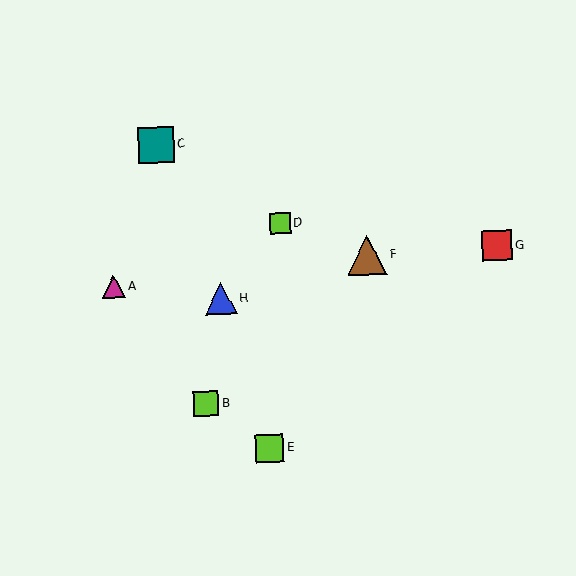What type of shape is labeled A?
Shape A is a magenta triangle.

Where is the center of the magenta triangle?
The center of the magenta triangle is at (114, 287).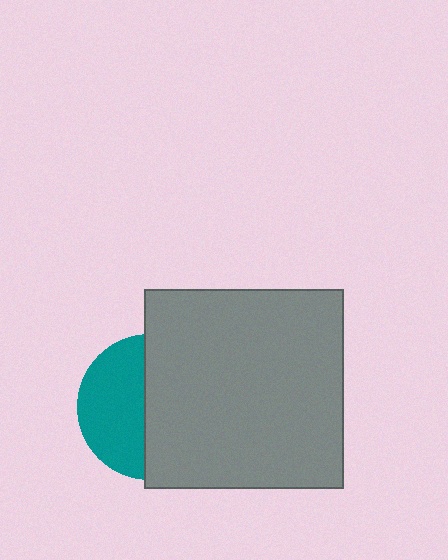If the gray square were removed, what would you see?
You would see the complete teal circle.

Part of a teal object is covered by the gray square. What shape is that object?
It is a circle.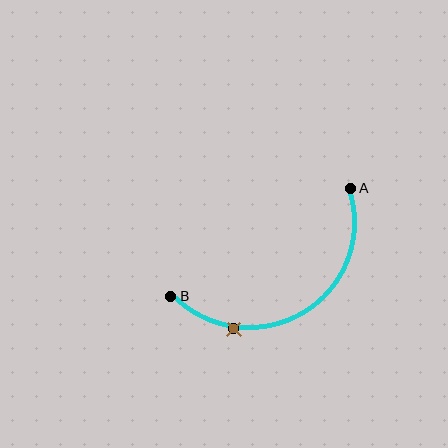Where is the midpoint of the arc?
The arc midpoint is the point on the curve farthest from the straight line joining A and B. It sits below that line.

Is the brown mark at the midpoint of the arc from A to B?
No. The brown mark lies on the arc but is closer to endpoint B. The arc midpoint would be at the point on the curve equidistant along the arc from both A and B.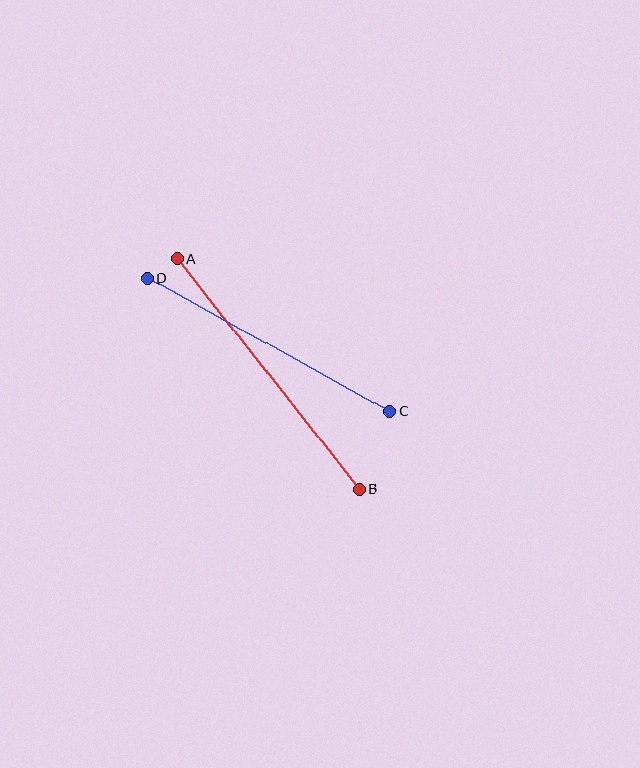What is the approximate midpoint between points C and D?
The midpoint is at approximately (268, 345) pixels.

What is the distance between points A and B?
The distance is approximately 293 pixels.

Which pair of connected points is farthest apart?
Points A and B are farthest apart.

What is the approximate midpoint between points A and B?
The midpoint is at approximately (268, 374) pixels.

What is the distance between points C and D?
The distance is approximately 277 pixels.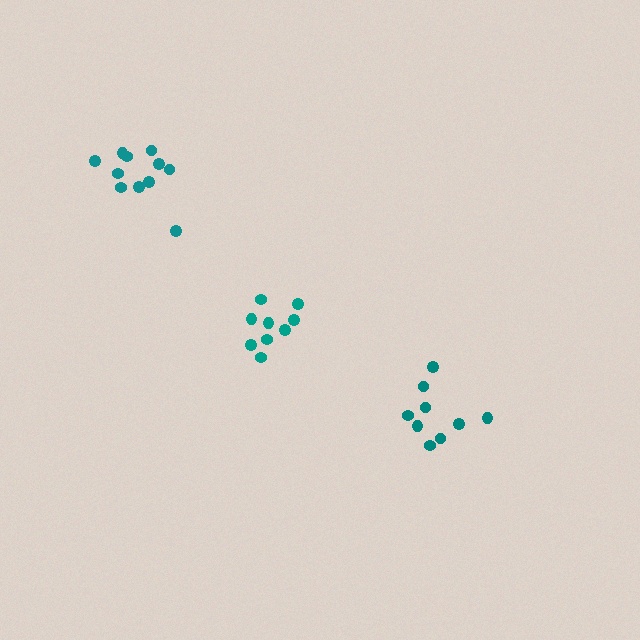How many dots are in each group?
Group 1: 9 dots, Group 2: 9 dots, Group 3: 11 dots (29 total).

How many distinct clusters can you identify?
There are 3 distinct clusters.